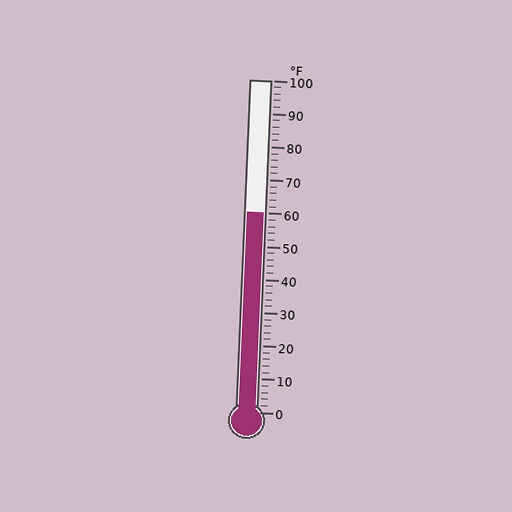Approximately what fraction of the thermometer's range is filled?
The thermometer is filled to approximately 60% of its range.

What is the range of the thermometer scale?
The thermometer scale ranges from 0°F to 100°F.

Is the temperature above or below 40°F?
The temperature is above 40°F.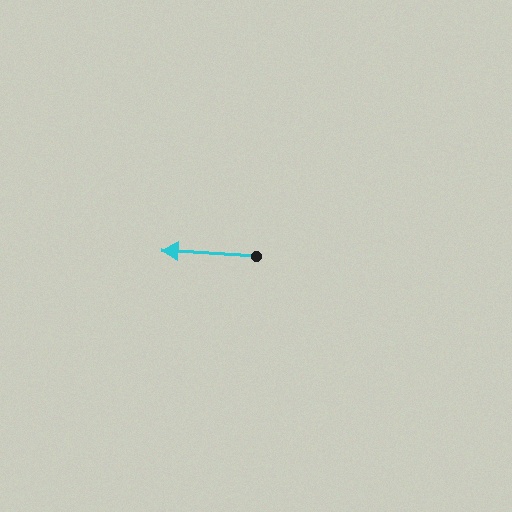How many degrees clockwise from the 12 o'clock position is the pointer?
Approximately 274 degrees.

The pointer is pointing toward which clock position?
Roughly 9 o'clock.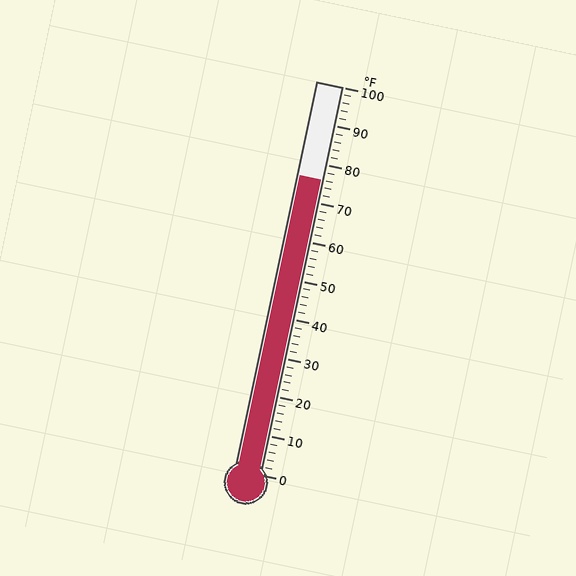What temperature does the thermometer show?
The thermometer shows approximately 76°F.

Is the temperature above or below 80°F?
The temperature is below 80°F.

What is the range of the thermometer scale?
The thermometer scale ranges from 0°F to 100°F.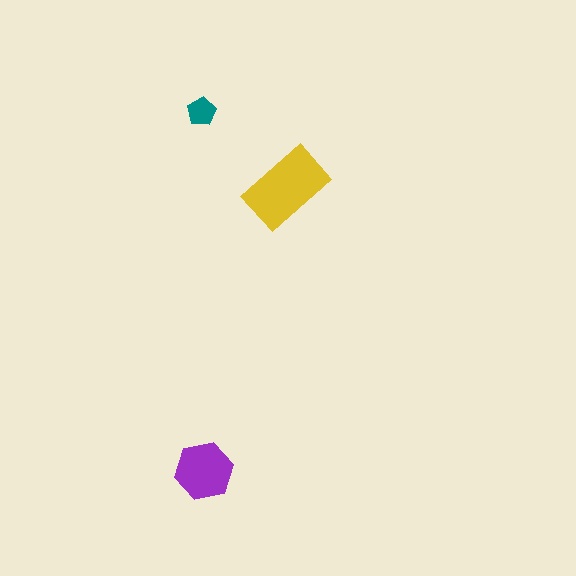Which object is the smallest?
The teal pentagon.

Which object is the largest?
The yellow rectangle.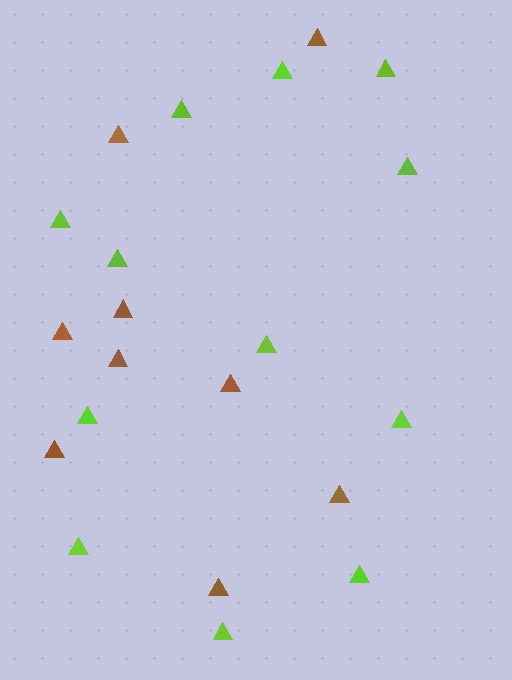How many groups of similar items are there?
There are 2 groups: one group of brown triangles (9) and one group of lime triangles (12).